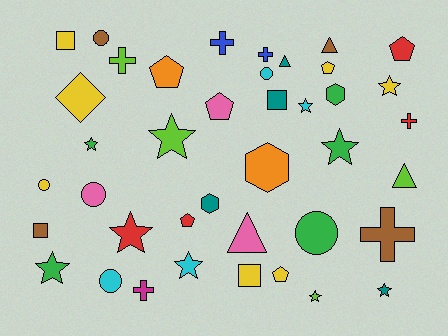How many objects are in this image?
There are 40 objects.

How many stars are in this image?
There are 10 stars.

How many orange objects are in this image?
There are 2 orange objects.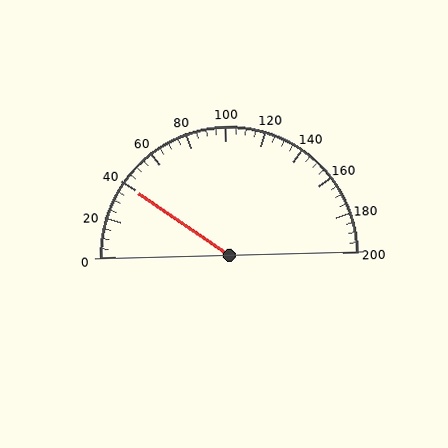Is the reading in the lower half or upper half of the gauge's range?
The reading is in the lower half of the range (0 to 200).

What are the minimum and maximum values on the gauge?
The gauge ranges from 0 to 200.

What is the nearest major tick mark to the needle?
The nearest major tick mark is 40.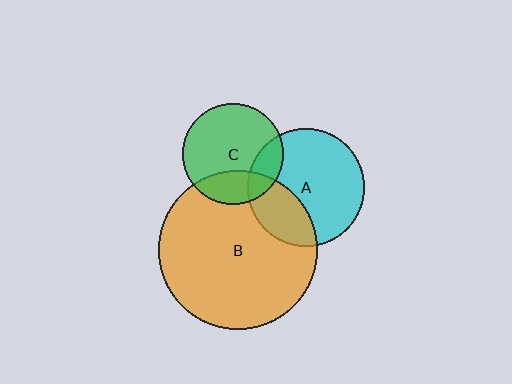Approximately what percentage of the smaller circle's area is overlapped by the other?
Approximately 25%.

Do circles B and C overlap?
Yes.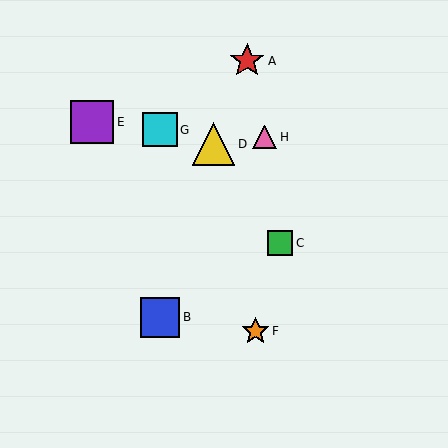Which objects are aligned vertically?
Objects B, G are aligned vertically.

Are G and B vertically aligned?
Yes, both are at x≈160.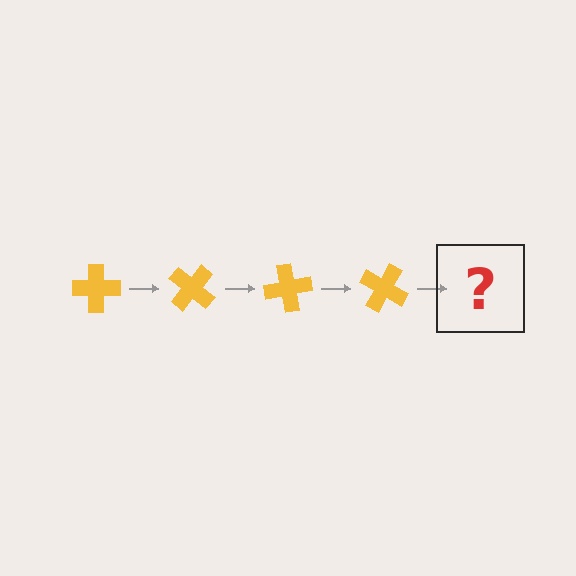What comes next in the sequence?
The next element should be a yellow cross rotated 160 degrees.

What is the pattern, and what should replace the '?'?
The pattern is that the cross rotates 40 degrees each step. The '?' should be a yellow cross rotated 160 degrees.